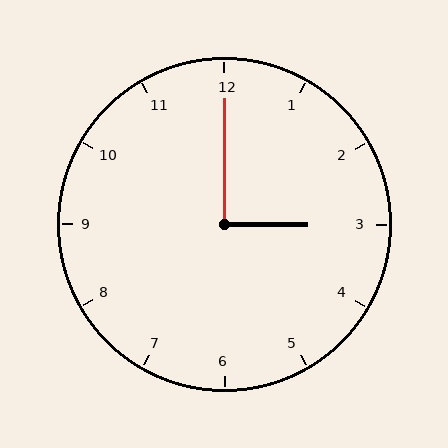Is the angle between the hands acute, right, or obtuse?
It is right.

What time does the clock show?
3:00.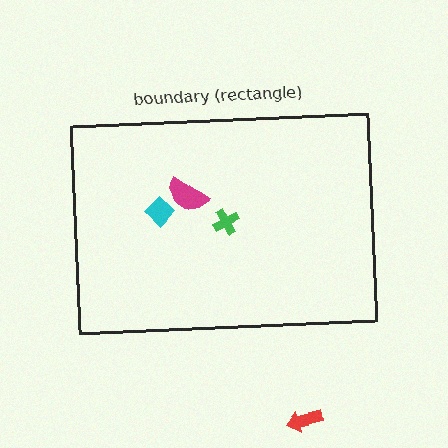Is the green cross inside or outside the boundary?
Inside.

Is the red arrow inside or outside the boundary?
Outside.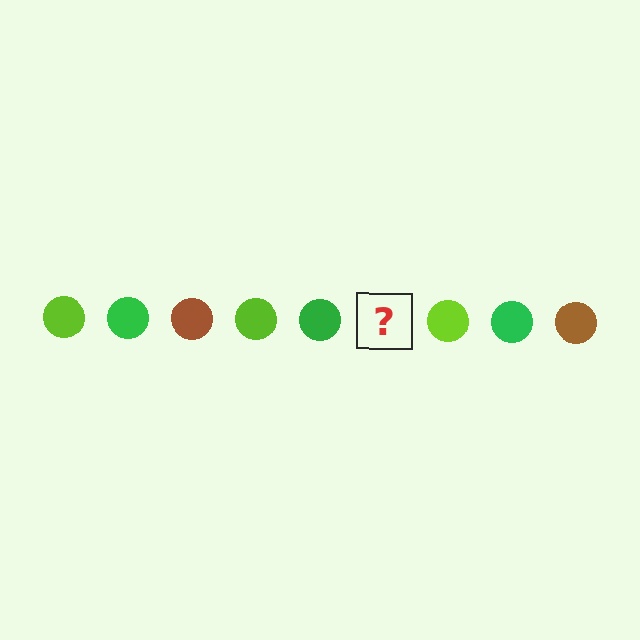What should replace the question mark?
The question mark should be replaced with a brown circle.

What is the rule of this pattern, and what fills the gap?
The rule is that the pattern cycles through lime, green, brown circles. The gap should be filled with a brown circle.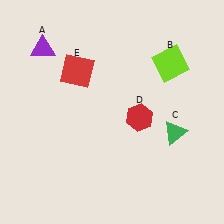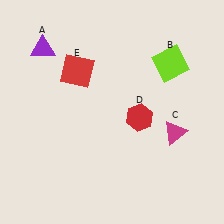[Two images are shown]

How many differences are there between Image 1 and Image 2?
There is 1 difference between the two images.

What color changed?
The triangle (C) changed from green in Image 1 to magenta in Image 2.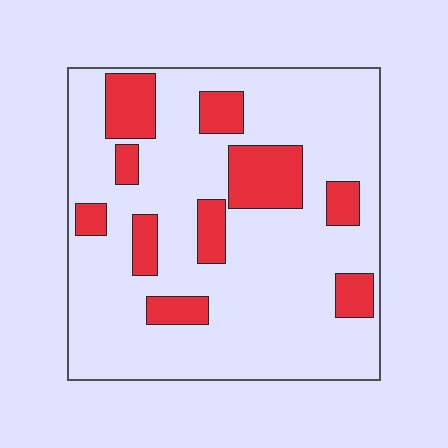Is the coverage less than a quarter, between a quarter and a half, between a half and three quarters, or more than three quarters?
Less than a quarter.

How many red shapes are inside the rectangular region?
10.